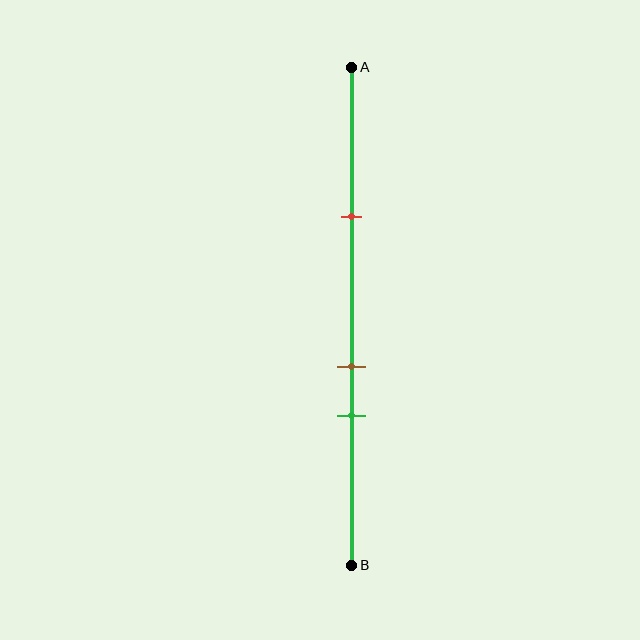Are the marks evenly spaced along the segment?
No, the marks are not evenly spaced.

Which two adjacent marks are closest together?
The brown and green marks are the closest adjacent pair.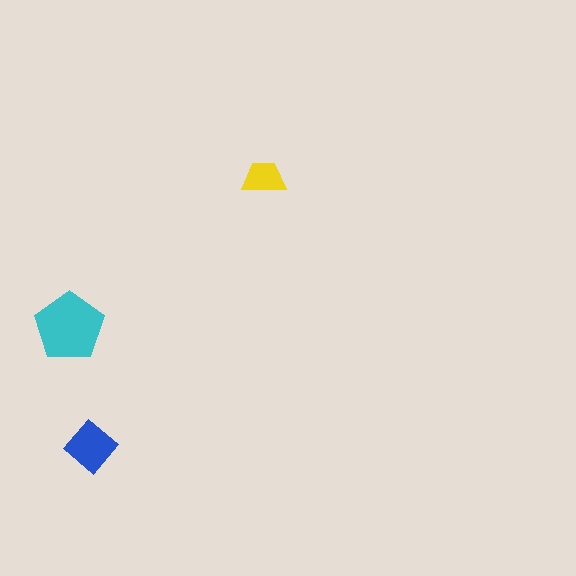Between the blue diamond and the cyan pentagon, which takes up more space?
The cyan pentagon.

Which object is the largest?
The cyan pentagon.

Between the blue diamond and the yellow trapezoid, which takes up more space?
The blue diamond.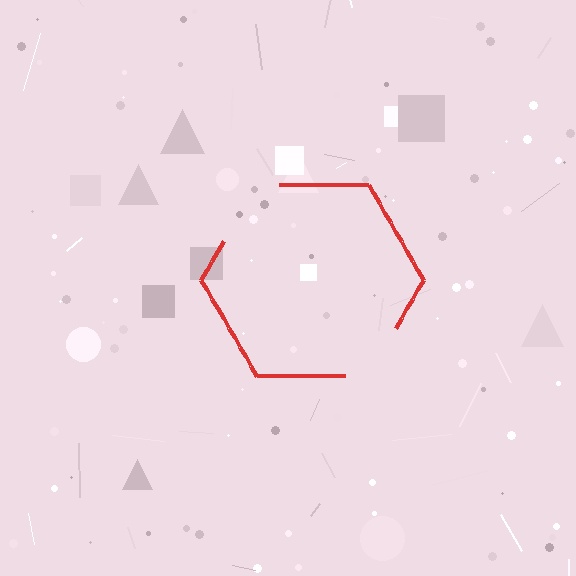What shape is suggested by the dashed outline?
The dashed outline suggests a hexagon.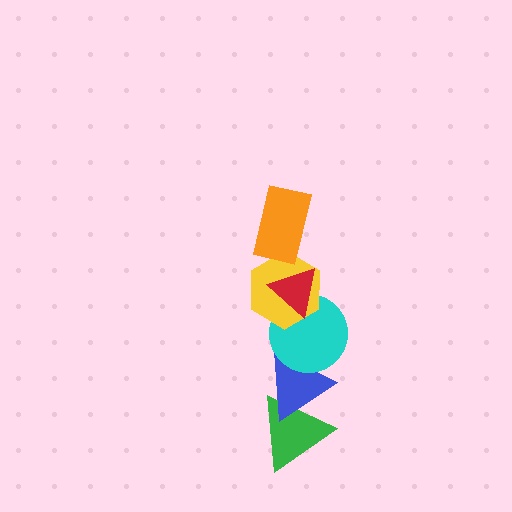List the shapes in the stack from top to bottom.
From top to bottom: the orange rectangle, the red triangle, the yellow hexagon, the cyan circle, the blue triangle, the green triangle.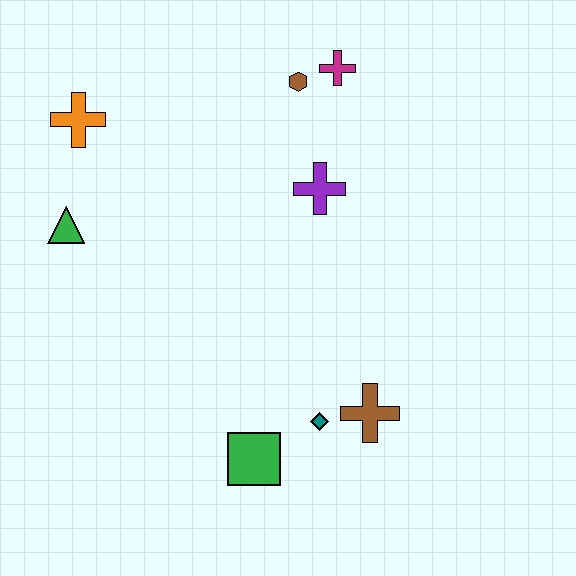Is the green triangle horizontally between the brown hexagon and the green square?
No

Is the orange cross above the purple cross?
Yes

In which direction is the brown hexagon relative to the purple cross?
The brown hexagon is above the purple cross.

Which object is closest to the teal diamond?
The brown cross is closest to the teal diamond.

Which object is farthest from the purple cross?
The green square is farthest from the purple cross.